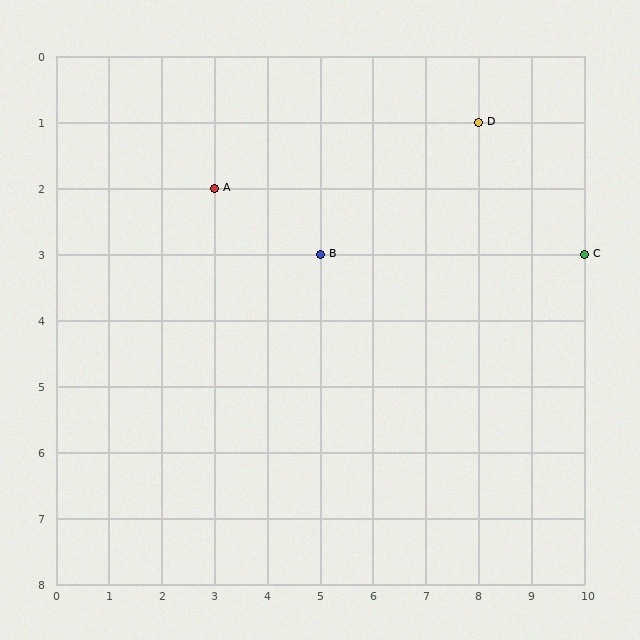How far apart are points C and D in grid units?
Points C and D are 2 columns and 2 rows apart (about 2.8 grid units diagonally).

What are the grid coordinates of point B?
Point B is at grid coordinates (5, 3).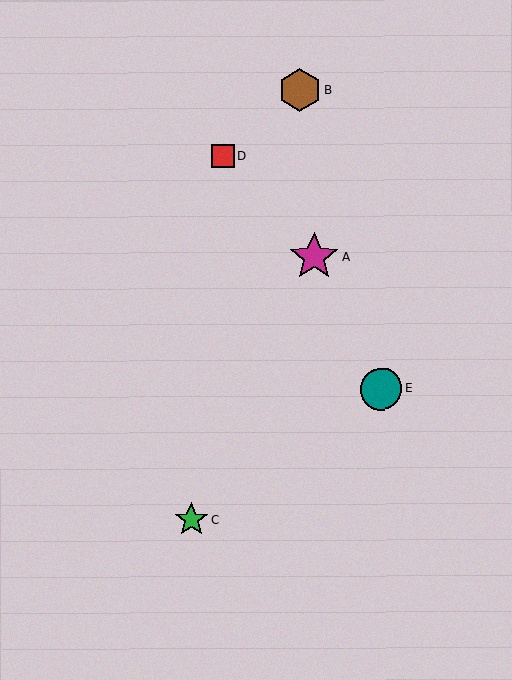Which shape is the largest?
The magenta star (labeled A) is the largest.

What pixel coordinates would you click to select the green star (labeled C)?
Click at (191, 520) to select the green star C.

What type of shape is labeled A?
Shape A is a magenta star.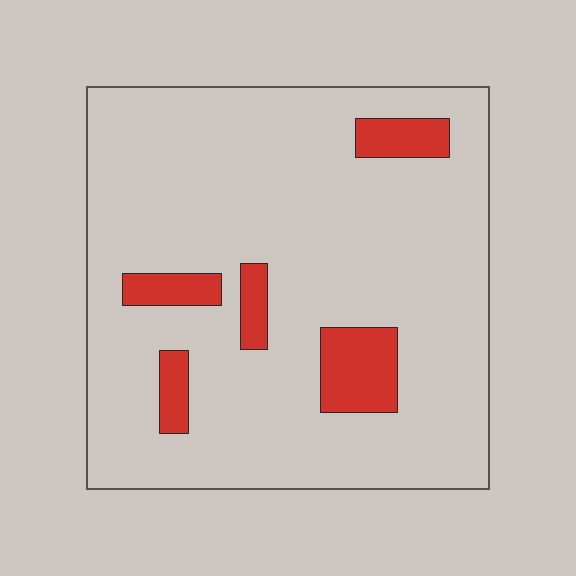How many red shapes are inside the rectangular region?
5.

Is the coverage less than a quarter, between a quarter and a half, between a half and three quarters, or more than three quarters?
Less than a quarter.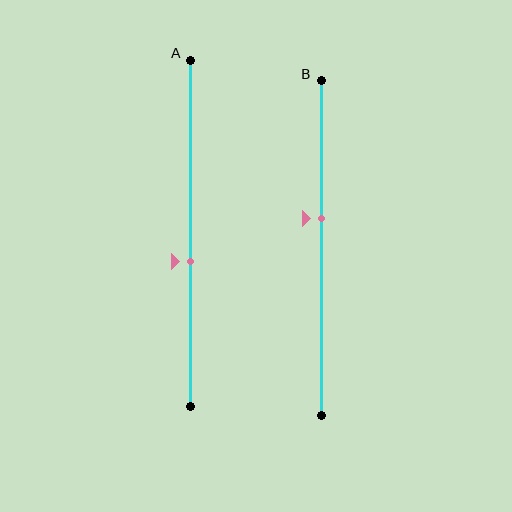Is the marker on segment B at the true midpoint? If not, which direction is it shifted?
No, the marker on segment B is shifted upward by about 9% of the segment length.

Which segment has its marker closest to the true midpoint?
Segment A has its marker closest to the true midpoint.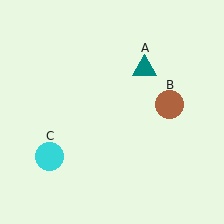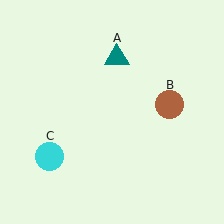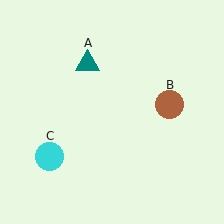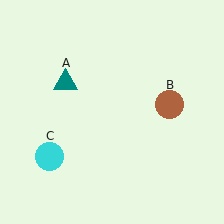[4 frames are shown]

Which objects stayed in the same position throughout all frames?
Brown circle (object B) and cyan circle (object C) remained stationary.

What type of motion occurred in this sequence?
The teal triangle (object A) rotated counterclockwise around the center of the scene.